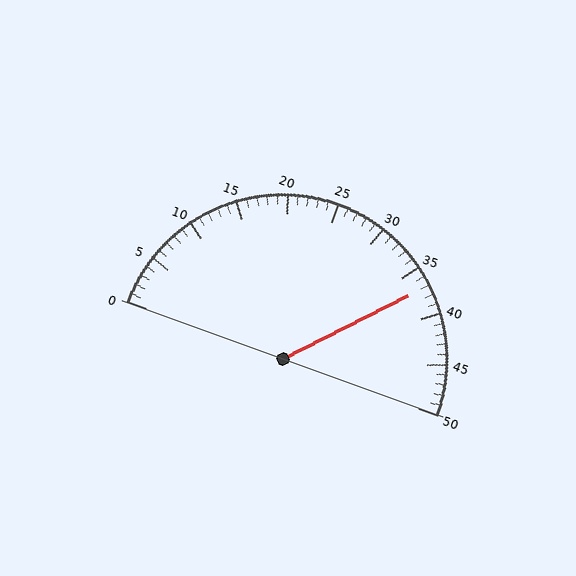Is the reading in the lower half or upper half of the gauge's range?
The reading is in the upper half of the range (0 to 50).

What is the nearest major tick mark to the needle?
The nearest major tick mark is 35.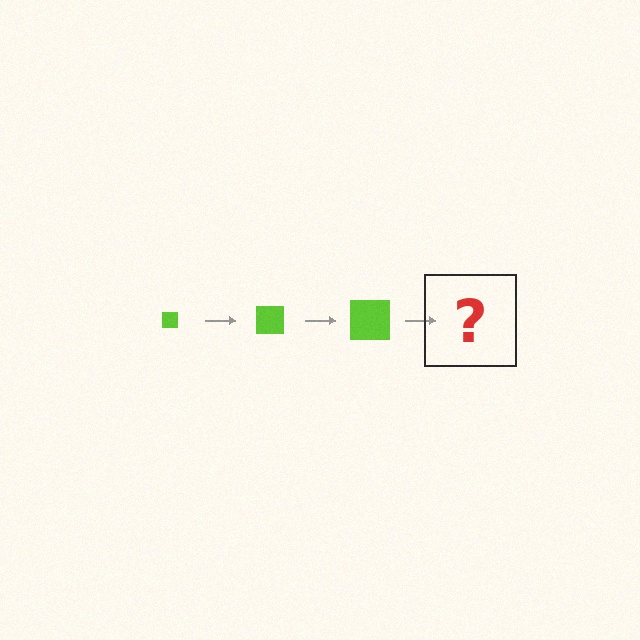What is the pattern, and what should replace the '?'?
The pattern is that the square gets progressively larger each step. The '?' should be a lime square, larger than the previous one.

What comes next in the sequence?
The next element should be a lime square, larger than the previous one.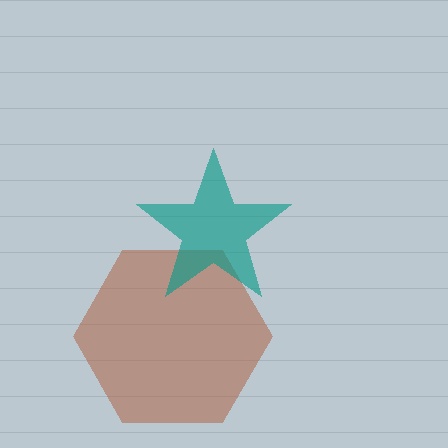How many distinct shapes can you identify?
There are 2 distinct shapes: a brown hexagon, a teal star.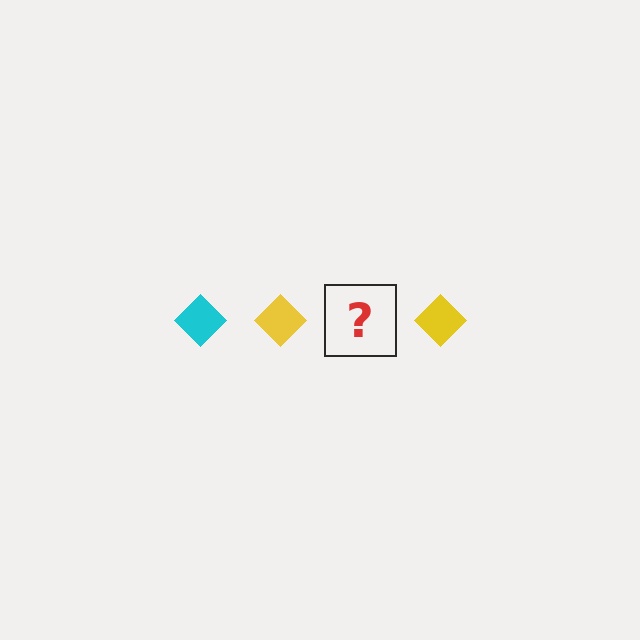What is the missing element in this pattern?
The missing element is a cyan diamond.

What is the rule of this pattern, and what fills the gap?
The rule is that the pattern cycles through cyan, yellow diamonds. The gap should be filled with a cyan diamond.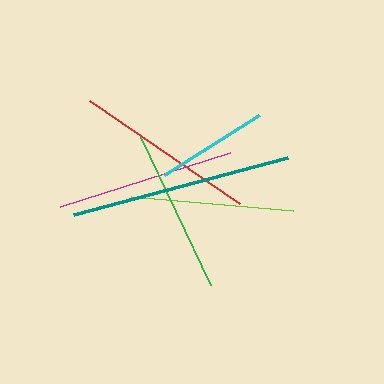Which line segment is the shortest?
The cyan line is the shortest at approximately 113 pixels.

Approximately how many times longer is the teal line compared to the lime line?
The teal line is approximately 1.4 times the length of the lime line.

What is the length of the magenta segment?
The magenta segment is approximately 178 pixels long.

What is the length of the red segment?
The red segment is approximately 182 pixels long.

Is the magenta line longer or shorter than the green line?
The magenta line is longer than the green line.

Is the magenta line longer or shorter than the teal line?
The teal line is longer than the magenta line.